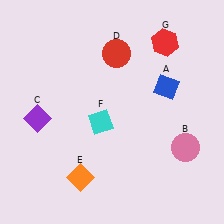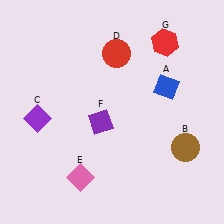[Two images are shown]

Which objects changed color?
B changed from pink to brown. E changed from orange to pink. F changed from cyan to purple.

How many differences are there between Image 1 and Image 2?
There are 3 differences between the two images.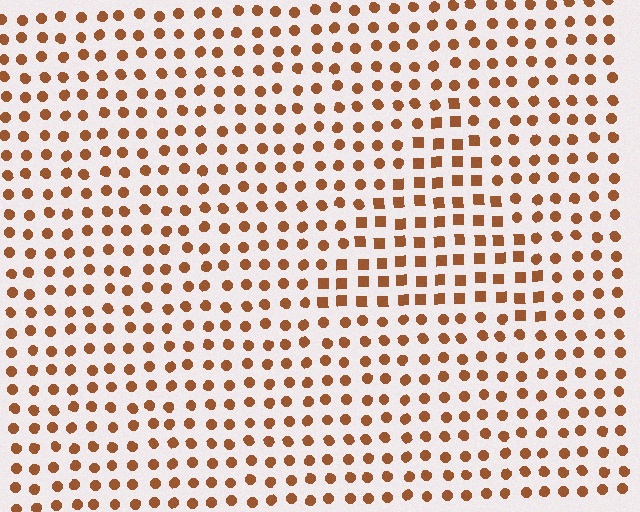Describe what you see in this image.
The image is filled with small brown elements arranged in a uniform grid. A triangle-shaped region contains squares, while the surrounding area contains circles. The boundary is defined purely by the change in element shape.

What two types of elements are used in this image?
The image uses squares inside the triangle region and circles outside it.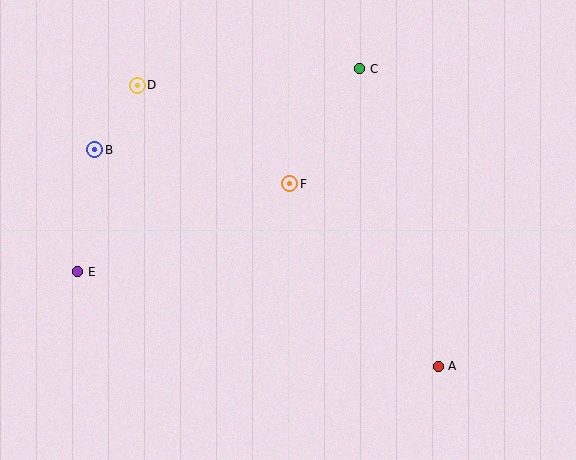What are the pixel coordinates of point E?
Point E is at (78, 272).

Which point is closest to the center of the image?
Point F at (290, 184) is closest to the center.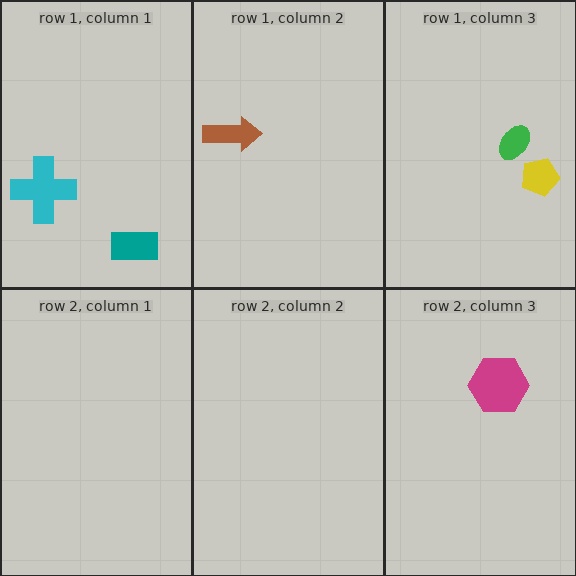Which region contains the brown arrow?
The row 1, column 2 region.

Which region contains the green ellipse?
The row 1, column 3 region.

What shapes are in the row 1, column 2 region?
The brown arrow.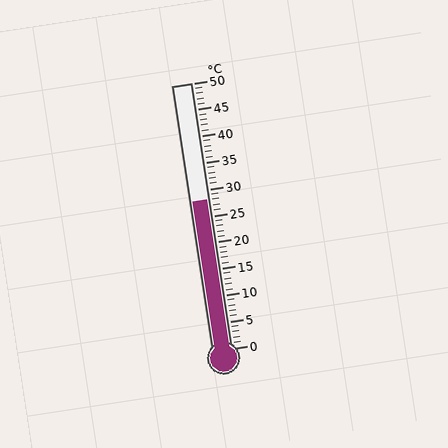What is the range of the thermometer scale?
The thermometer scale ranges from 0°C to 50°C.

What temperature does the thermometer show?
The thermometer shows approximately 28°C.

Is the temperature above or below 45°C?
The temperature is below 45°C.